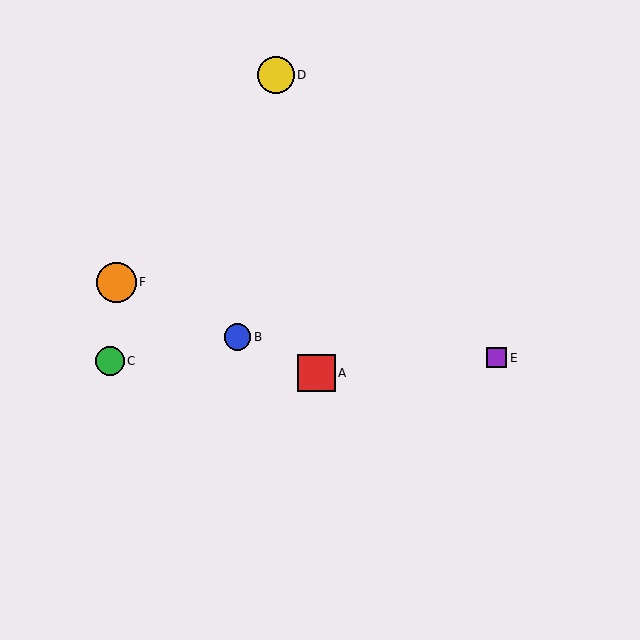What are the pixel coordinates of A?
Object A is at (316, 373).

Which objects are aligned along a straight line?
Objects A, B, F are aligned along a straight line.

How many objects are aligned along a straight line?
3 objects (A, B, F) are aligned along a straight line.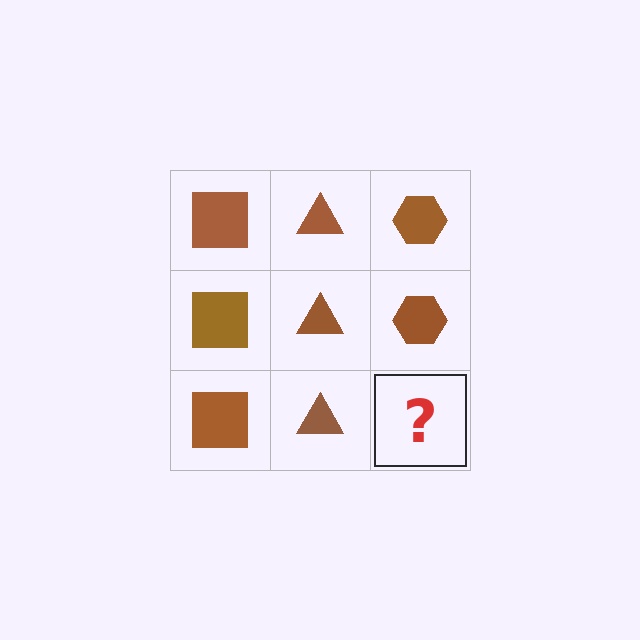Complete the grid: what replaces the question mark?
The question mark should be replaced with a brown hexagon.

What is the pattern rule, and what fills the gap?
The rule is that each column has a consistent shape. The gap should be filled with a brown hexagon.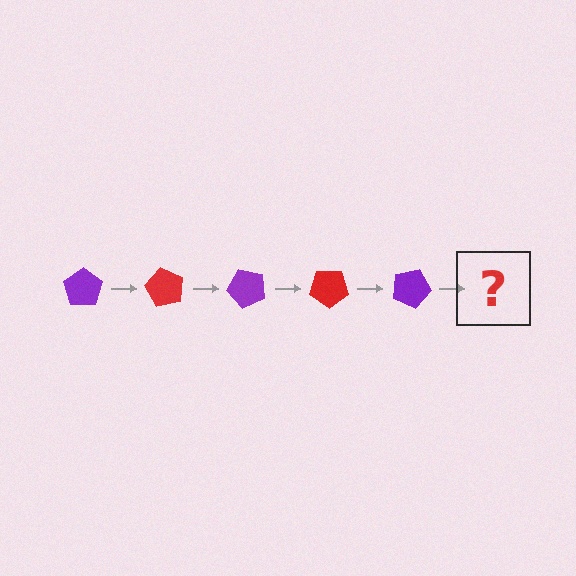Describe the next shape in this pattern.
It should be a red pentagon, rotated 300 degrees from the start.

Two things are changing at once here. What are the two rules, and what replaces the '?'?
The two rules are that it rotates 60 degrees each step and the color cycles through purple and red. The '?' should be a red pentagon, rotated 300 degrees from the start.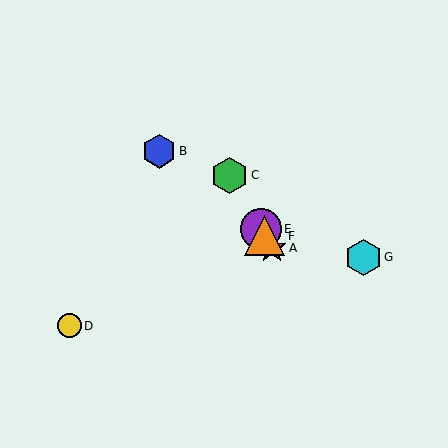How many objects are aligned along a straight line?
4 objects (A, C, E, F) are aligned along a straight line.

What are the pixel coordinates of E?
Object E is at (261, 229).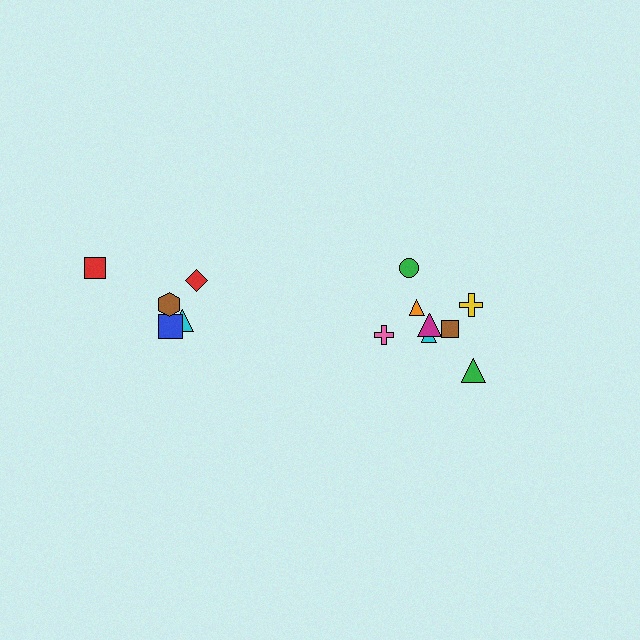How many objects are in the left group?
There are 5 objects.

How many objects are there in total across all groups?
There are 13 objects.